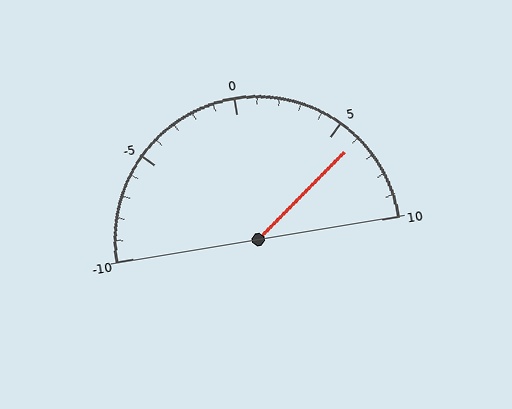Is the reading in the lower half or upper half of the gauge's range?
The reading is in the upper half of the range (-10 to 10).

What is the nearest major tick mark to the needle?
The nearest major tick mark is 5.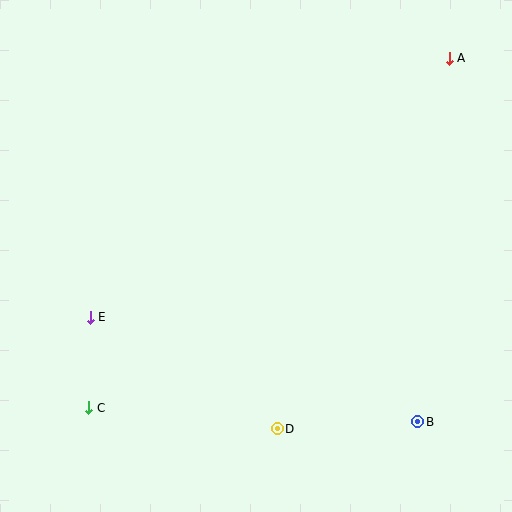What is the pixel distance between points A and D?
The distance between A and D is 408 pixels.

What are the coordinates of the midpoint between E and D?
The midpoint between E and D is at (184, 373).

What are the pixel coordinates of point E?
Point E is at (90, 317).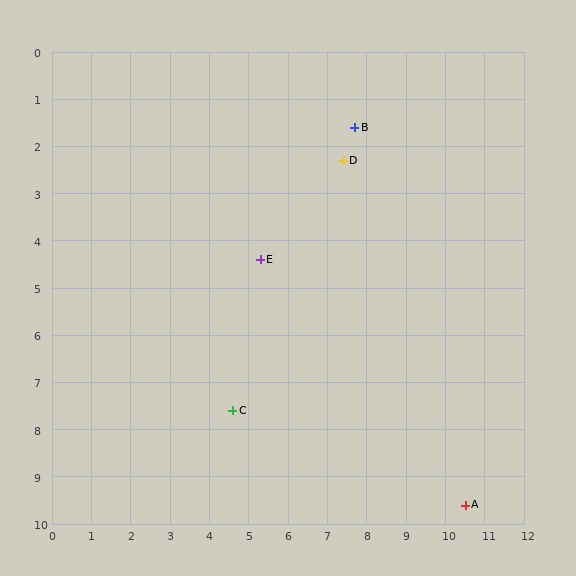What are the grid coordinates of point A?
Point A is at approximately (10.5, 9.6).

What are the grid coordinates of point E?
Point E is at approximately (5.3, 4.4).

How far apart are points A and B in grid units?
Points A and B are about 8.5 grid units apart.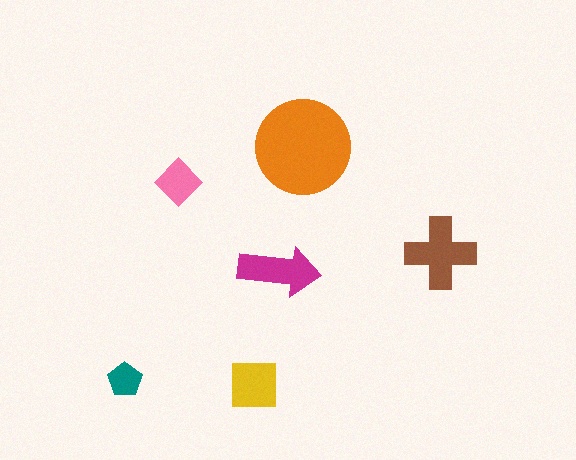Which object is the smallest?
The teal pentagon.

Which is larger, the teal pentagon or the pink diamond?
The pink diamond.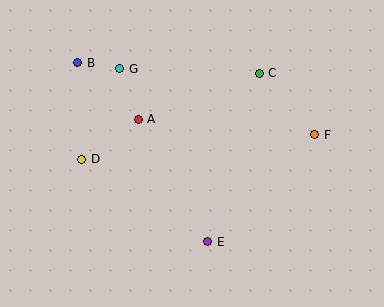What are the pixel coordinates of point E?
Point E is at (208, 242).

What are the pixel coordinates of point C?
Point C is at (259, 73).